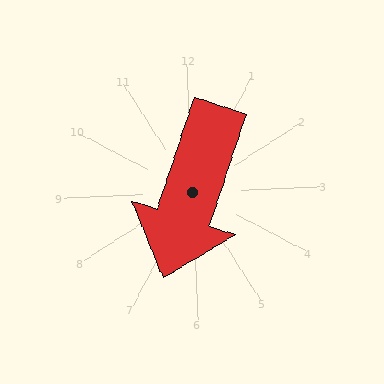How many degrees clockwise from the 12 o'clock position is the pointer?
Approximately 201 degrees.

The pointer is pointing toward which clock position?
Roughly 7 o'clock.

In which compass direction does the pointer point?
South.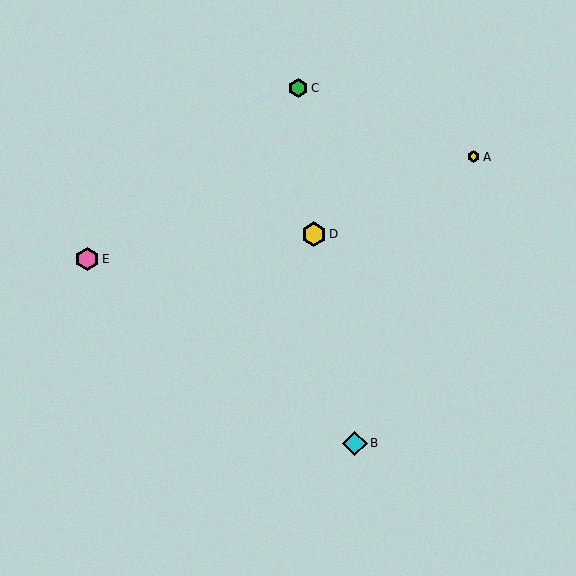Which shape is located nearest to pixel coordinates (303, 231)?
The yellow hexagon (labeled D) at (314, 234) is nearest to that location.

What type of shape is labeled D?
Shape D is a yellow hexagon.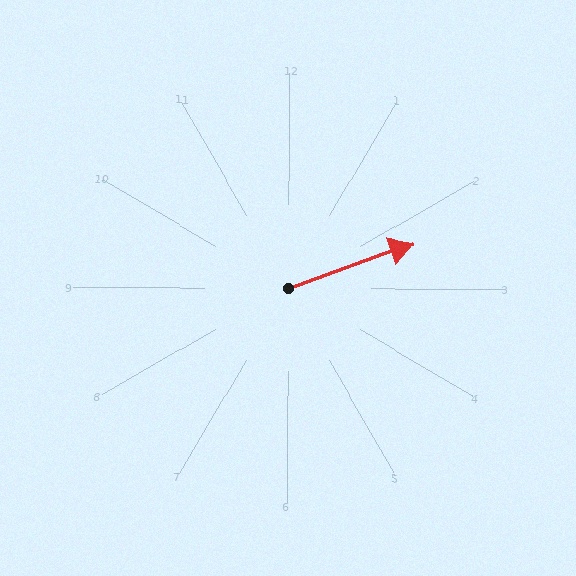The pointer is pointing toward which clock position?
Roughly 2 o'clock.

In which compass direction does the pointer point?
East.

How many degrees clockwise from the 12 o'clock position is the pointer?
Approximately 70 degrees.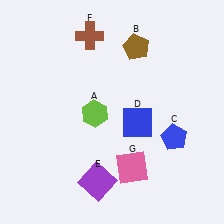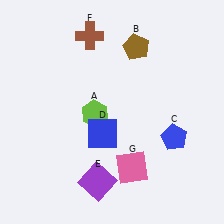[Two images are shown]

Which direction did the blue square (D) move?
The blue square (D) moved left.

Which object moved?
The blue square (D) moved left.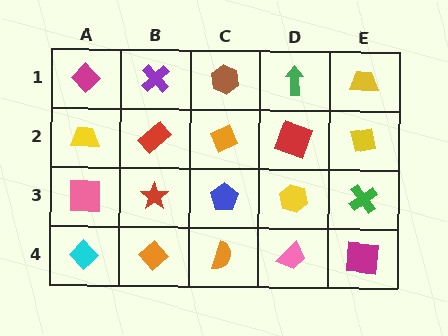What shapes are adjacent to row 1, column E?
A yellow square (row 2, column E), a green arrow (row 1, column D).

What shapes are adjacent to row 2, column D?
A green arrow (row 1, column D), a yellow hexagon (row 3, column D), an orange diamond (row 2, column C), a yellow square (row 2, column E).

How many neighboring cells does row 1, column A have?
2.